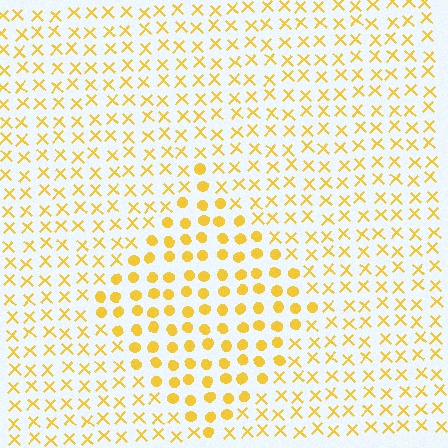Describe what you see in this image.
The image is filled with small yellow elements arranged in a uniform grid. A diamond-shaped region contains circles, while the surrounding area contains X marks. The boundary is defined purely by the change in element shape.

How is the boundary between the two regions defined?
The boundary is defined by a change in element shape: circles inside vs. X marks outside. All elements share the same color and spacing.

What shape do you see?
I see a diamond.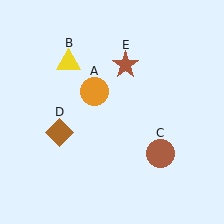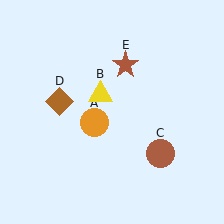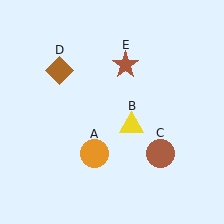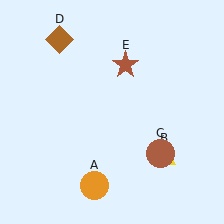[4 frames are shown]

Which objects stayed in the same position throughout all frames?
Brown circle (object C) and brown star (object E) remained stationary.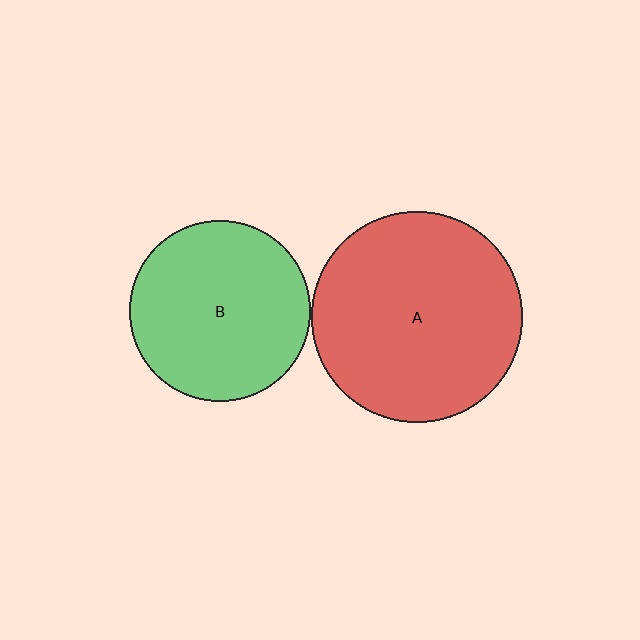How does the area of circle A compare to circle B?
Approximately 1.4 times.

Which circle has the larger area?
Circle A (red).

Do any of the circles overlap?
No, none of the circles overlap.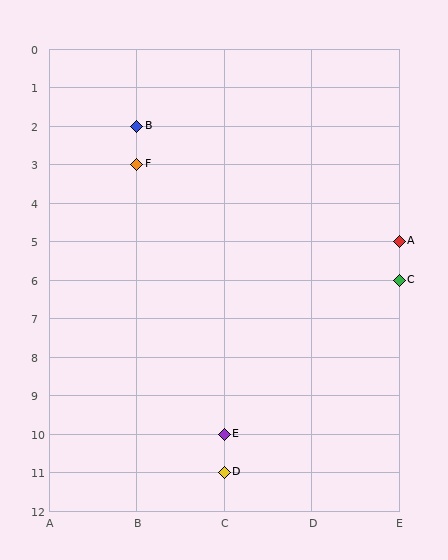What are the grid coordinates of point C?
Point C is at grid coordinates (E, 6).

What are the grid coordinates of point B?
Point B is at grid coordinates (B, 2).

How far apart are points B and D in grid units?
Points B and D are 1 column and 9 rows apart (about 9.1 grid units diagonally).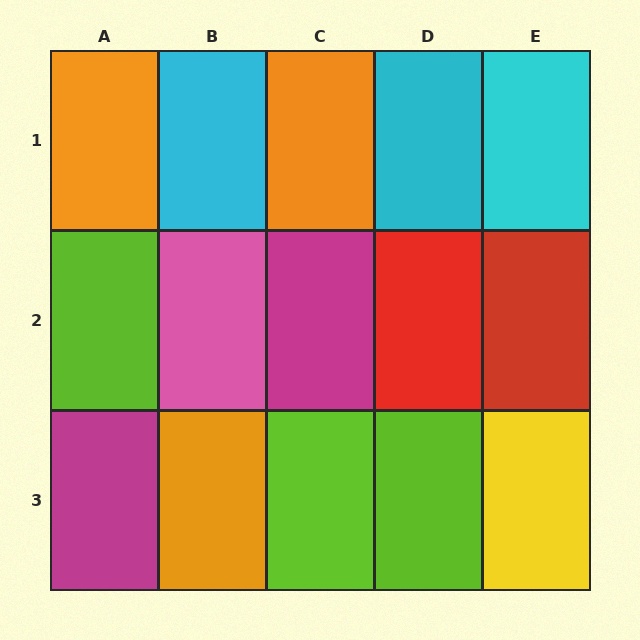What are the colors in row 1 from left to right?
Orange, cyan, orange, cyan, cyan.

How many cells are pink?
1 cell is pink.